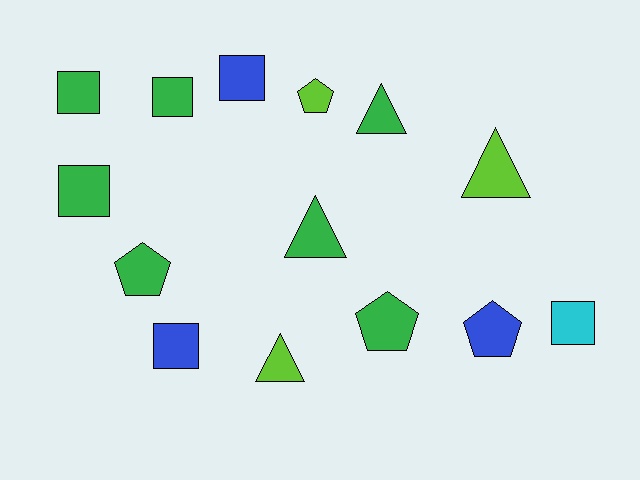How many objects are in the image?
There are 14 objects.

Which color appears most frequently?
Green, with 7 objects.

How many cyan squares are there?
There is 1 cyan square.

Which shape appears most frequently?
Square, with 6 objects.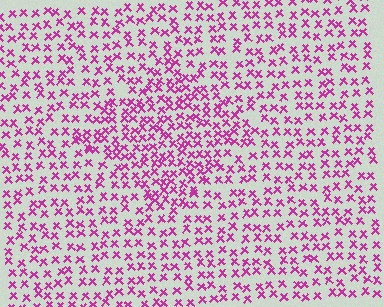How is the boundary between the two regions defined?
The boundary is defined by a change in element density (approximately 1.6x ratio). All elements are the same color, size, and shape.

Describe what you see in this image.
The image contains small magenta elements arranged at two different densities. A diamond-shaped region is visible where the elements are more densely packed than the surrounding area.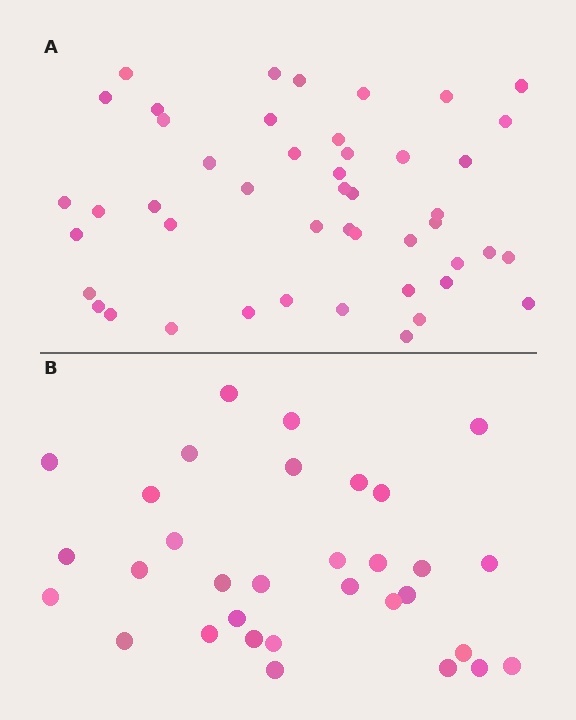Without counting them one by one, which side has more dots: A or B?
Region A (the top region) has more dots.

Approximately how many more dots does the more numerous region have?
Region A has approximately 15 more dots than region B.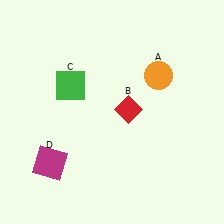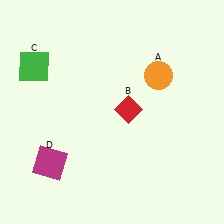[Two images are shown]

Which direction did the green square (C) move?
The green square (C) moved left.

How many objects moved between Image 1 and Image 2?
1 object moved between the two images.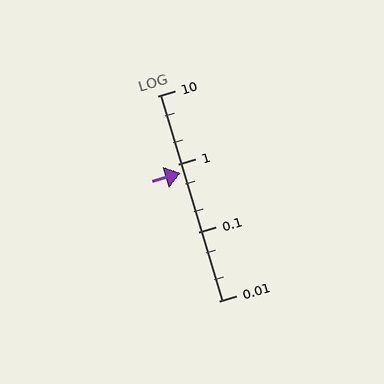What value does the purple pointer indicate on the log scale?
The pointer indicates approximately 0.74.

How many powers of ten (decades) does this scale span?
The scale spans 3 decades, from 0.01 to 10.